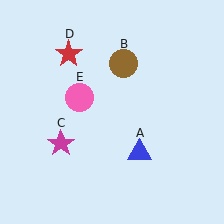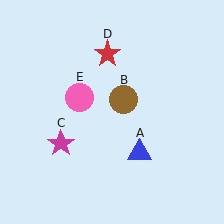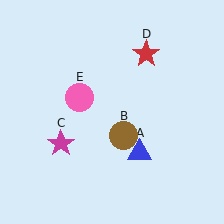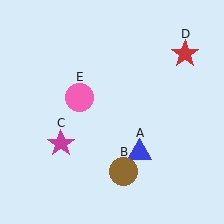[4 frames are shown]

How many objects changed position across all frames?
2 objects changed position: brown circle (object B), red star (object D).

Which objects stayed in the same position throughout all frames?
Blue triangle (object A) and magenta star (object C) and pink circle (object E) remained stationary.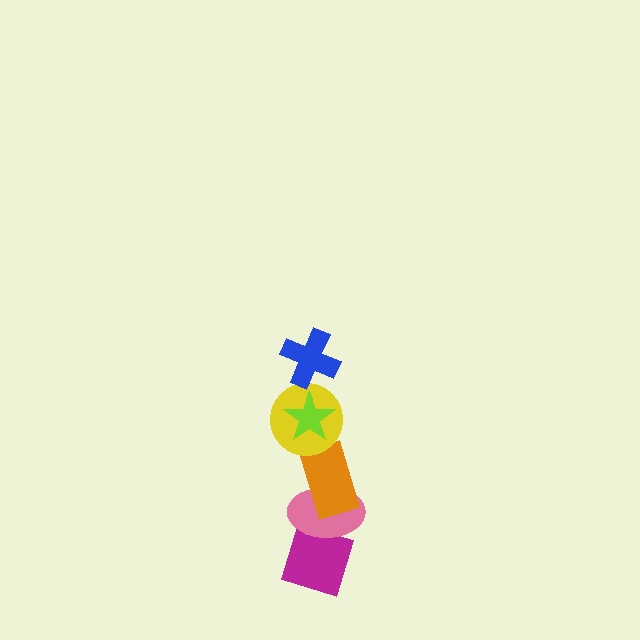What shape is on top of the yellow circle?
The lime star is on top of the yellow circle.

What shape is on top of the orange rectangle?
The yellow circle is on top of the orange rectangle.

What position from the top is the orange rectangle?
The orange rectangle is 4th from the top.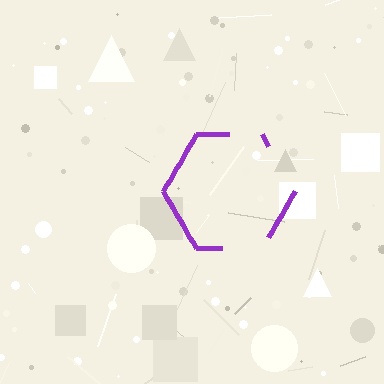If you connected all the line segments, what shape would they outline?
They would outline a hexagon.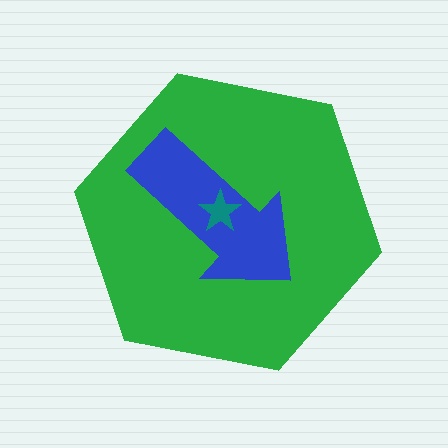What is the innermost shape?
The teal star.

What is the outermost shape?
The green hexagon.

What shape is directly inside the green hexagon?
The blue arrow.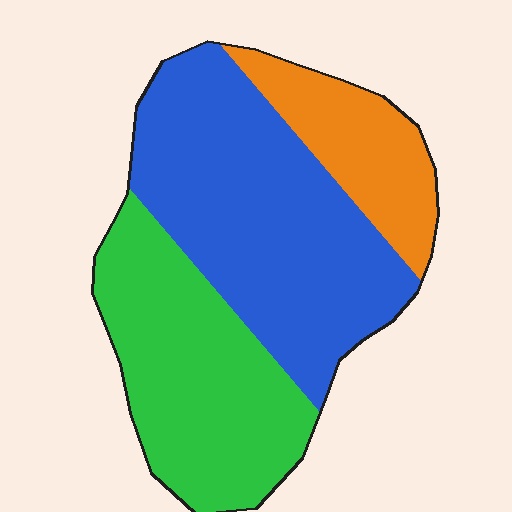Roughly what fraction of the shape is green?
Green covers roughly 35% of the shape.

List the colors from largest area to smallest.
From largest to smallest: blue, green, orange.